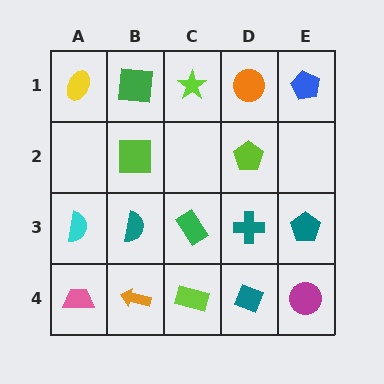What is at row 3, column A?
A cyan semicircle.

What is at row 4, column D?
A teal diamond.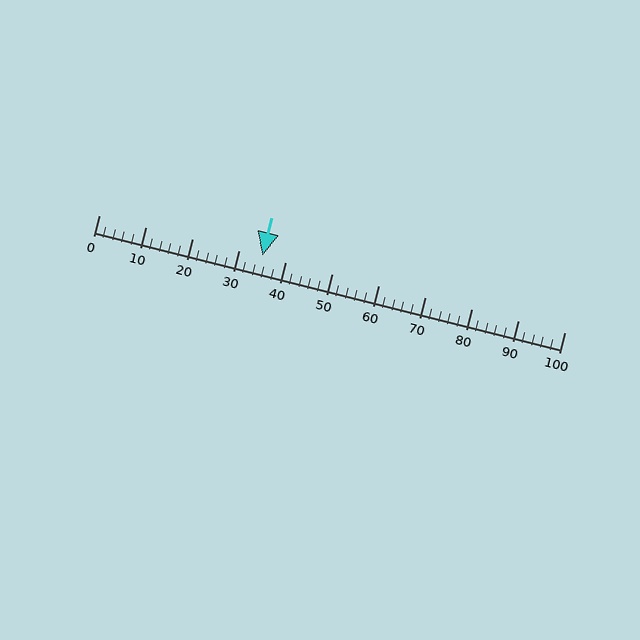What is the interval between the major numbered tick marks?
The major tick marks are spaced 10 units apart.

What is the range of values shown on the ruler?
The ruler shows values from 0 to 100.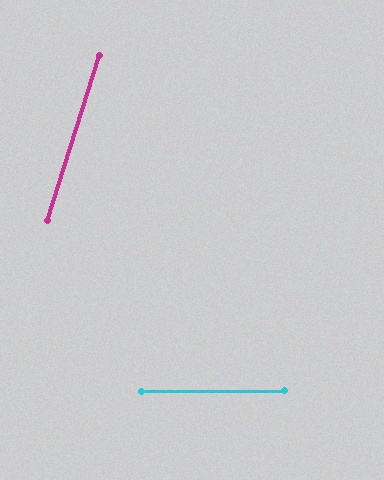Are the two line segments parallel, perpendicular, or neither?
Neither parallel nor perpendicular — they differ by about 72°.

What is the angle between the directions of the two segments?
Approximately 72 degrees.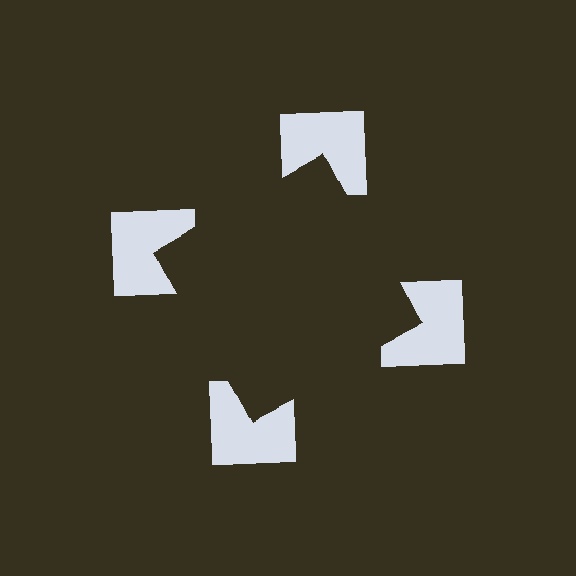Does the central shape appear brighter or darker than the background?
It typically appears slightly darker than the background, even though no actual brightness change is drawn.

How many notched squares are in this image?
There are 4 — one at each vertex of the illusory square.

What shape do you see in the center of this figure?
An illusory square — its edges are inferred from the aligned wedge cuts in the notched squares, not physically drawn.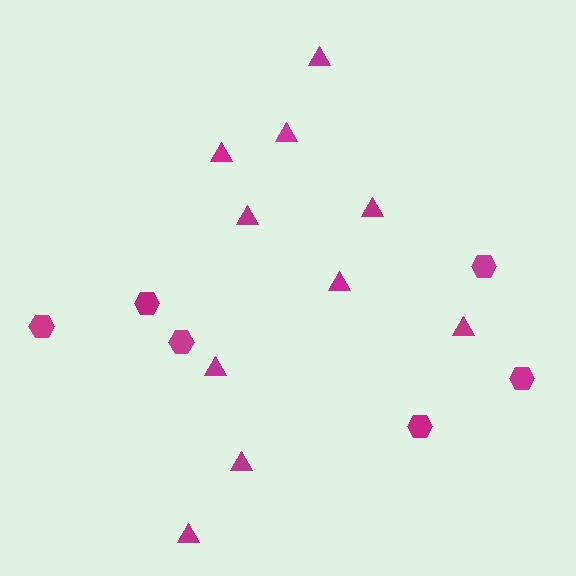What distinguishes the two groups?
There are 2 groups: one group of hexagons (6) and one group of triangles (10).